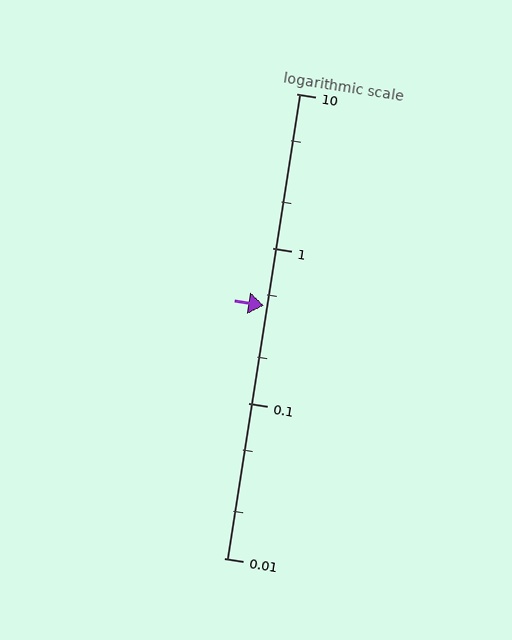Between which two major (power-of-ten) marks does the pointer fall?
The pointer is between 0.1 and 1.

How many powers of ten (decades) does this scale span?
The scale spans 3 decades, from 0.01 to 10.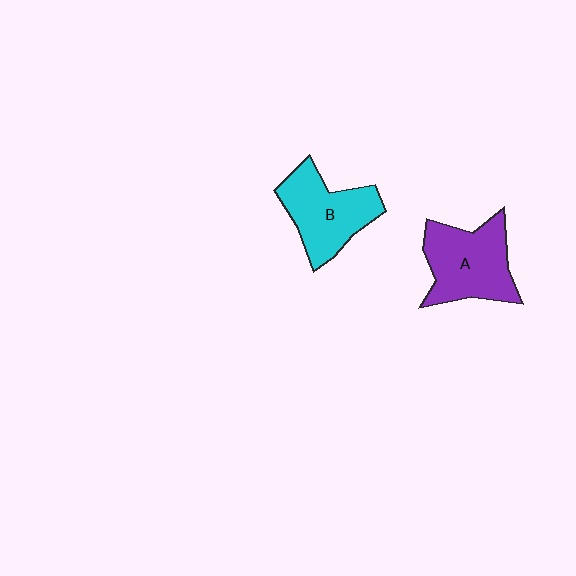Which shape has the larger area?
Shape A (purple).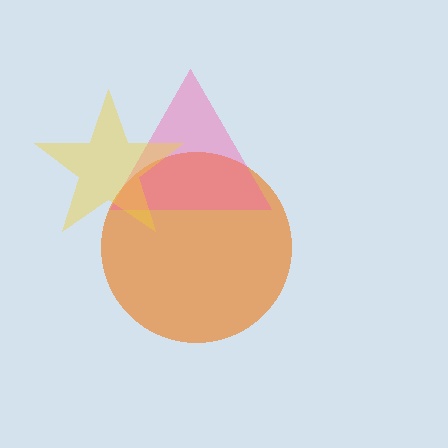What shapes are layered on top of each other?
The layered shapes are: an orange circle, a pink triangle, a yellow star.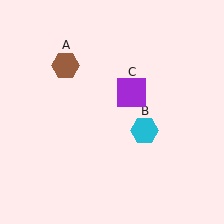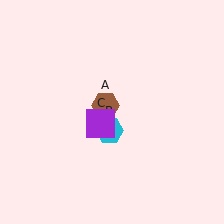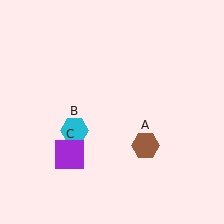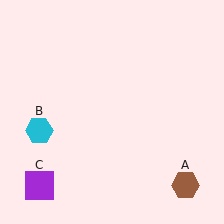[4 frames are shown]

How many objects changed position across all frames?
3 objects changed position: brown hexagon (object A), cyan hexagon (object B), purple square (object C).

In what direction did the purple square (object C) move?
The purple square (object C) moved down and to the left.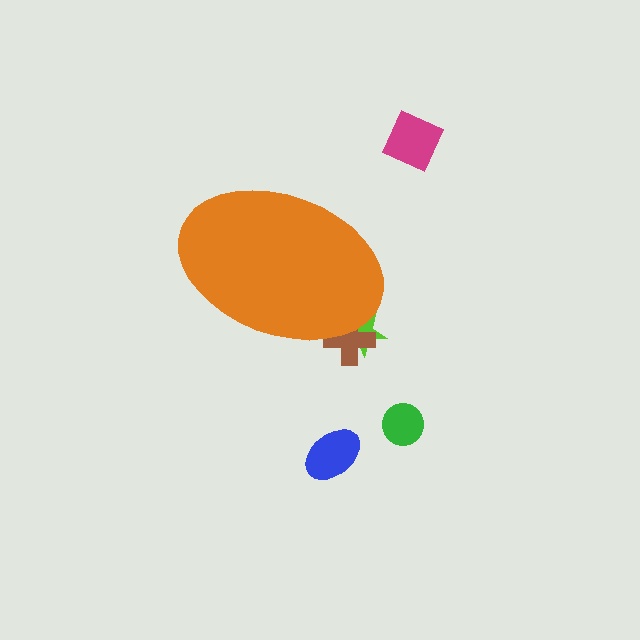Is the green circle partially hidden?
No, the green circle is fully visible.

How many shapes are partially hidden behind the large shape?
2 shapes are partially hidden.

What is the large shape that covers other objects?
An orange ellipse.